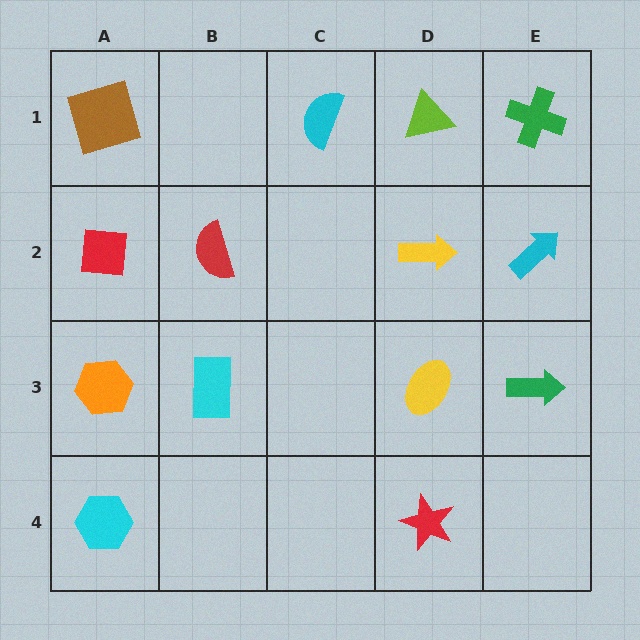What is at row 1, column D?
A lime triangle.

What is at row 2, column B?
A red semicircle.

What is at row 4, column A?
A cyan hexagon.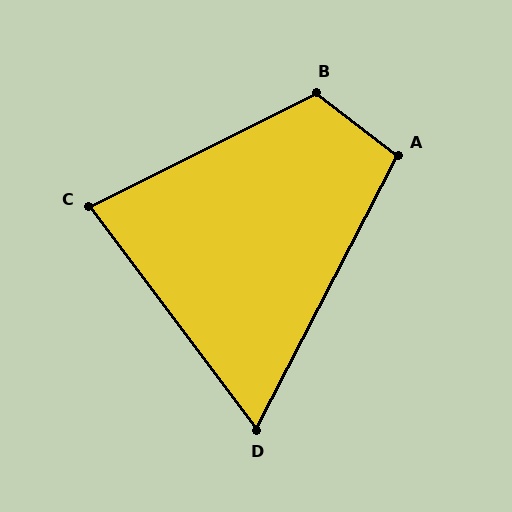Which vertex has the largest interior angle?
B, at approximately 116 degrees.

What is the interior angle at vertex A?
Approximately 100 degrees (obtuse).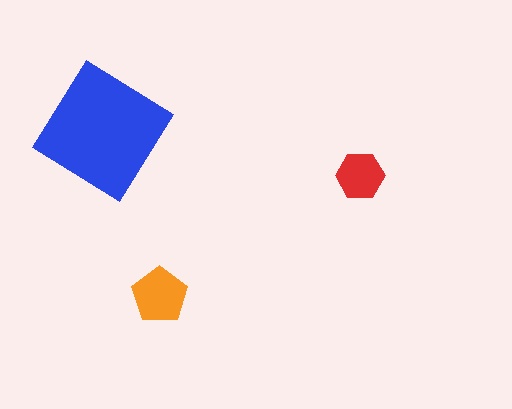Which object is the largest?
The blue diamond.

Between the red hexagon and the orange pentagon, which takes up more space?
The orange pentagon.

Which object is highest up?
The blue diamond is topmost.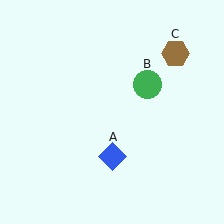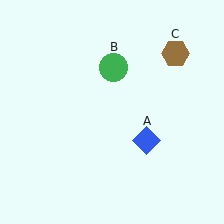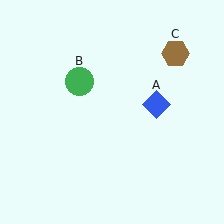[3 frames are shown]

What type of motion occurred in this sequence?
The blue diamond (object A), green circle (object B) rotated counterclockwise around the center of the scene.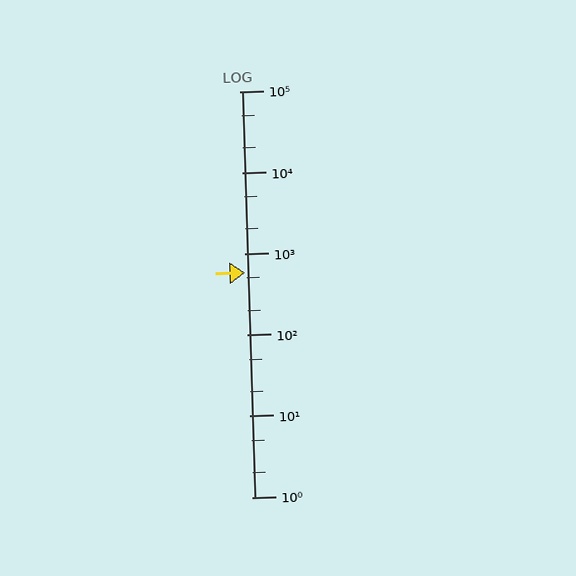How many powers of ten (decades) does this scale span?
The scale spans 5 decades, from 1 to 100000.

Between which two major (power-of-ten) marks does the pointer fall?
The pointer is between 100 and 1000.